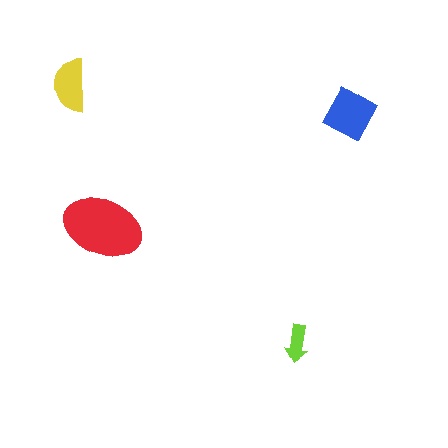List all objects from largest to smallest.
The red ellipse, the blue diamond, the yellow semicircle, the lime arrow.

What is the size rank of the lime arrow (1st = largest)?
4th.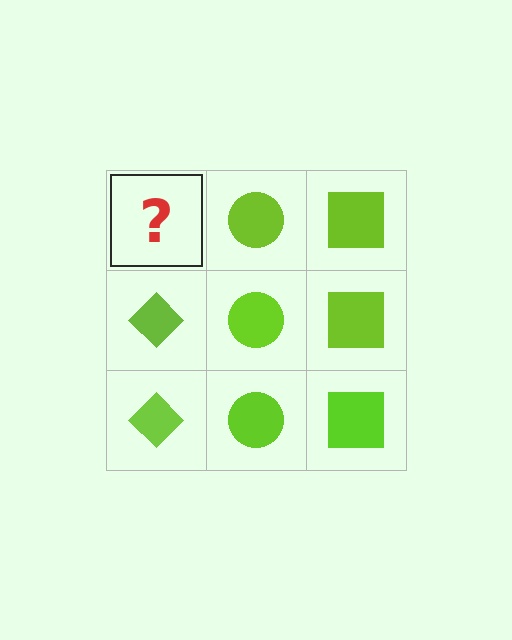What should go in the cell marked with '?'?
The missing cell should contain a lime diamond.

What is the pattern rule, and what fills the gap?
The rule is that each column has a consistent shape. The gap should be filled with a lime diamond.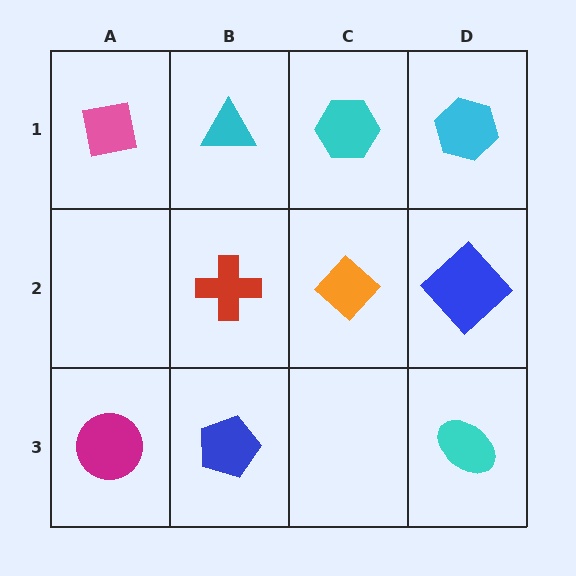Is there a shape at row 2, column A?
No, that cell is empty.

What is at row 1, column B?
A cyan triangle.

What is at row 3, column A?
A magenta circle.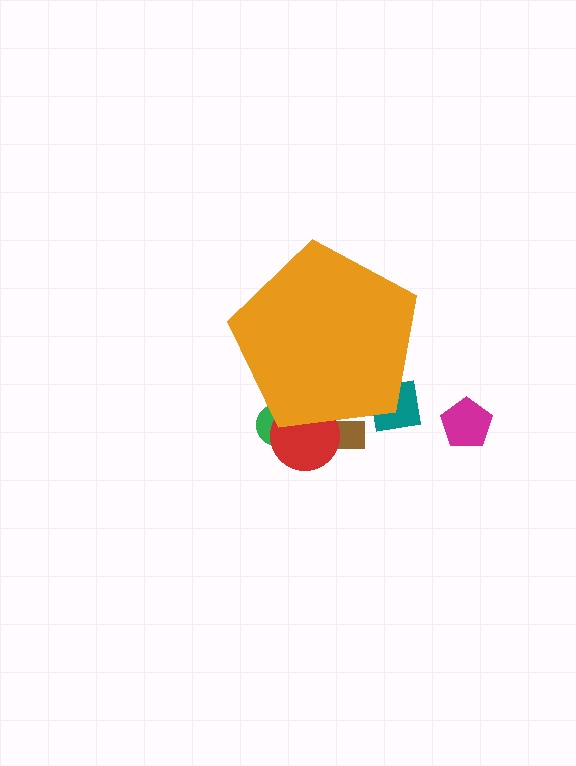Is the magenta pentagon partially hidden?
No, the magenta pentagon is fully visible.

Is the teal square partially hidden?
Yes, the teal square is partially hidden behind the orange pentagon.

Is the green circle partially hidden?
Yes, the green circle is partially hidden behind the orange pentagon.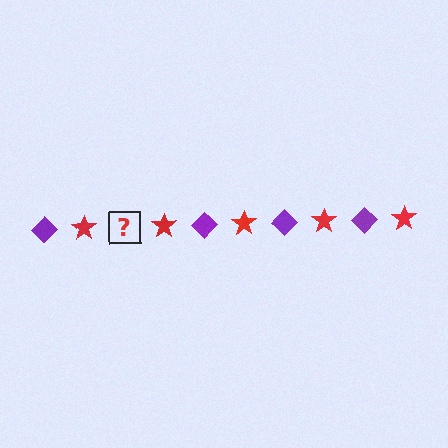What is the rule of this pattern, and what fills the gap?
The rule is that the pattern alternates between purple diamond and red star. The gap should be filled with a purple diamond.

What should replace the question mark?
The question mark should be replaced with a purple diamond.